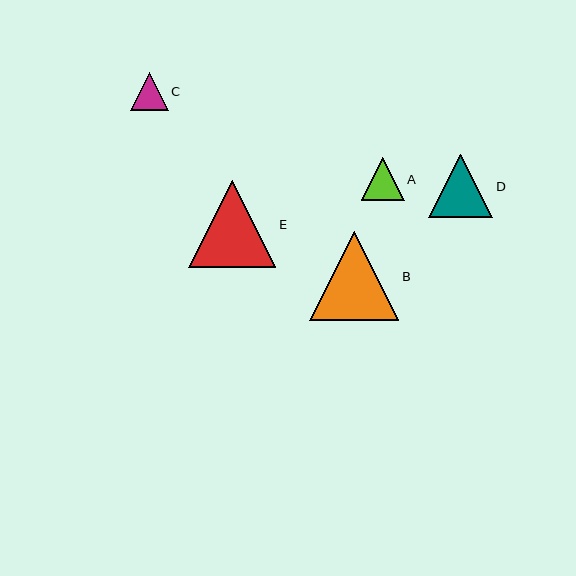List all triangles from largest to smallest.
From largest to smallest: B, E, D, A, C.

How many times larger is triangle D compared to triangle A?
Triangle D is approximately 1.5 times the size of triangle A.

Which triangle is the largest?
Triangle B is the largest with a size of approximately 89 pixels.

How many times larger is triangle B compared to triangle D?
Triangle B is approximately 1.4 times the size of triangle D.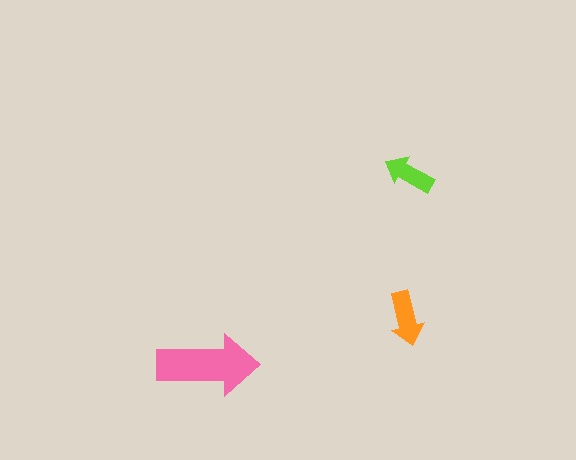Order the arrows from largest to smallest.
the pink one, the orange one, the lime one.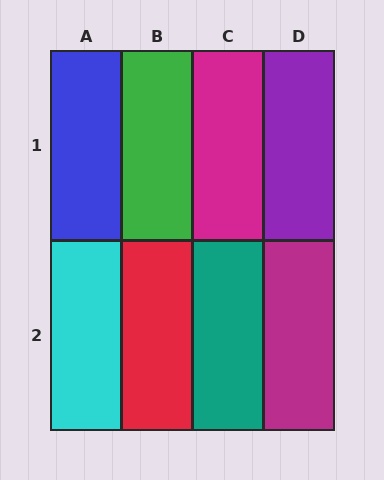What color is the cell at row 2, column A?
Cyan.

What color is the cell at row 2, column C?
Teal.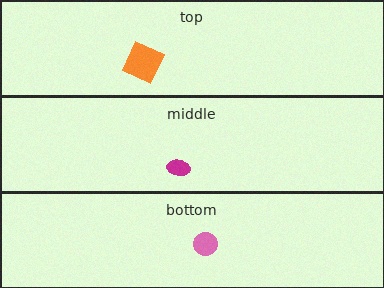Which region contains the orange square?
The top region.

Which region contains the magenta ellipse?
The middle region.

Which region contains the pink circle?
The bottom region.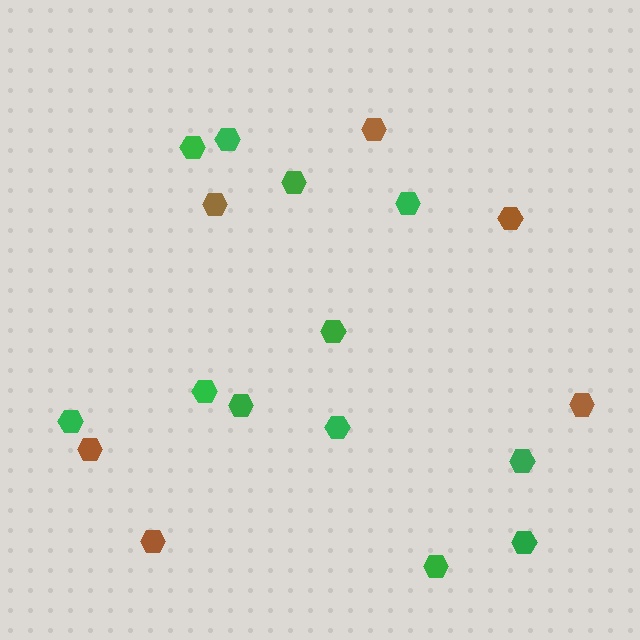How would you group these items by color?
There are 2 groups: one group of brown hexagons (6) and one group of green hexagons (12).